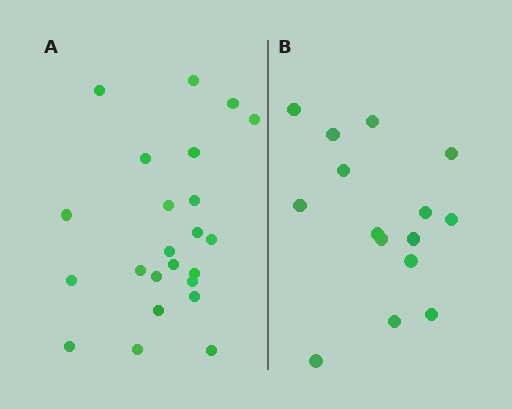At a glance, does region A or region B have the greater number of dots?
Region A (the left region) has more dots.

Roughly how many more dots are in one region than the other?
Region A has roughly 8 or so more dots than region B.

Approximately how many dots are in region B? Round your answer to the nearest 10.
About 20 dots. (The exact count is 15, which rounds to 20.)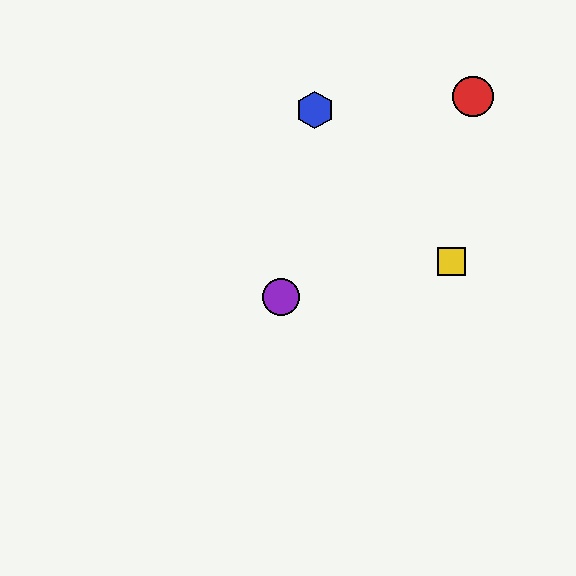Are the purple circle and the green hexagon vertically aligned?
Yes, both are at x≈281.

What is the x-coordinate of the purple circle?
The purple circle is at x≈281.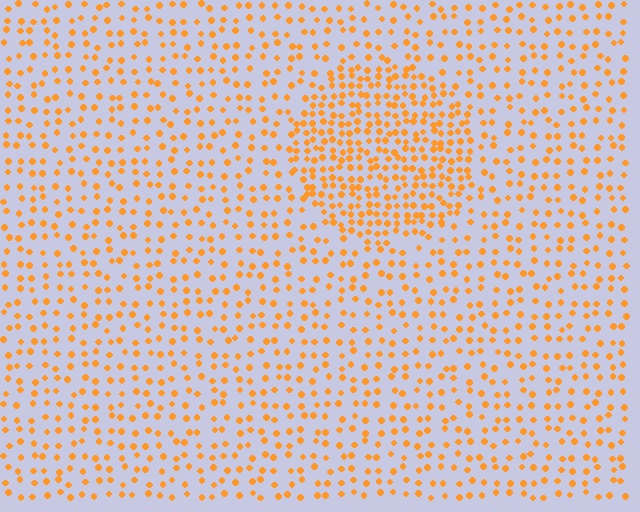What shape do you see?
I see a circle.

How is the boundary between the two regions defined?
The boundary is defined by a change in element density (approximately 2.0x ratio). All elements are the same color, size, and shape.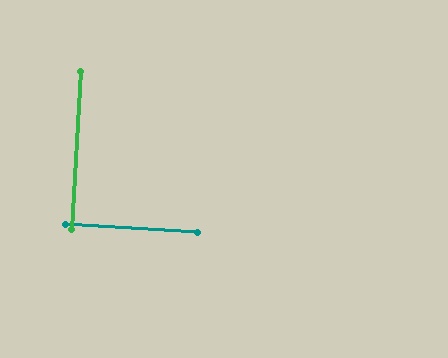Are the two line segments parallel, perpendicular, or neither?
Perpendicular — they meet at approximately 90°.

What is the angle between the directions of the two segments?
Approximately 90 degrees.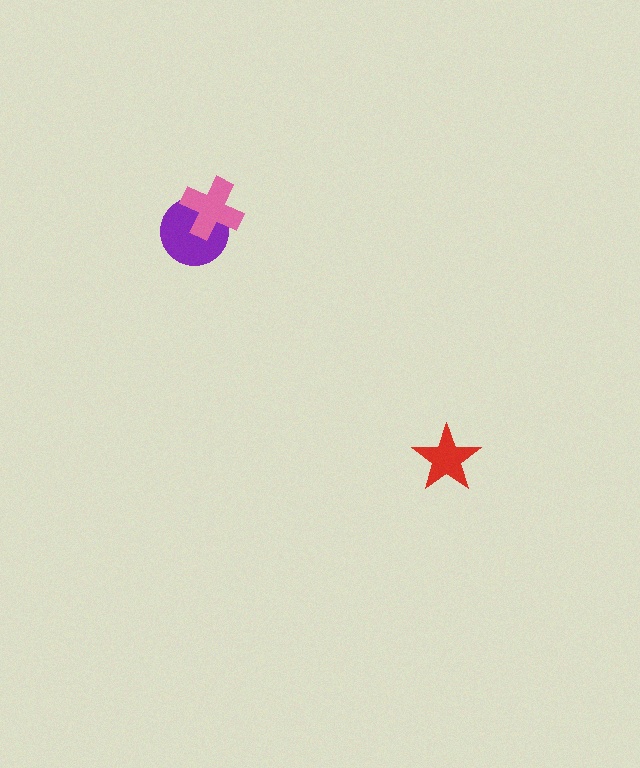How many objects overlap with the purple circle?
1 object overlaps with the purple circle.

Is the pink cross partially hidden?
No, no other shape covers it.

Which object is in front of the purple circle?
The pink cross is in front of the purple circle.